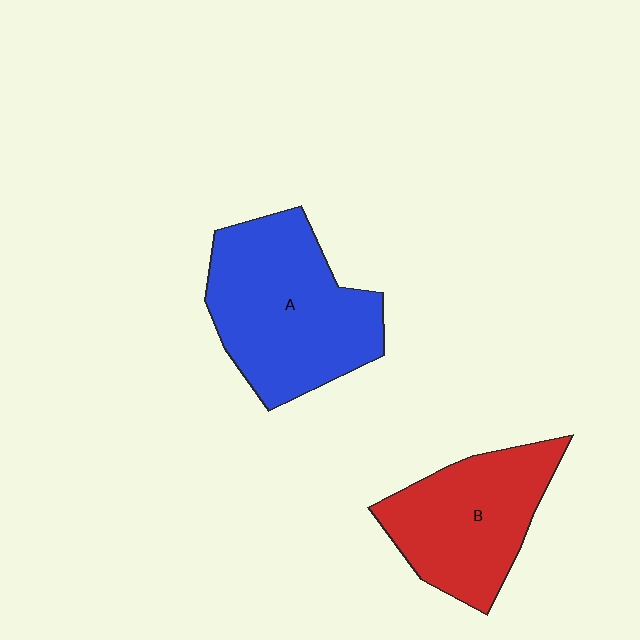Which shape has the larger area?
Shape A (blue).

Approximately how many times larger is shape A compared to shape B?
Approximately 1.3 times.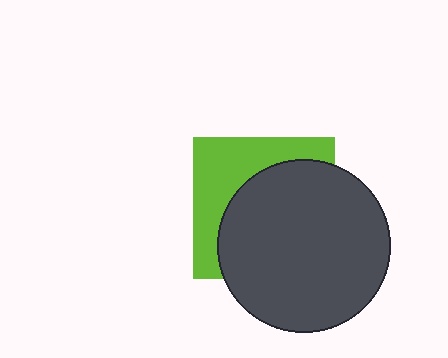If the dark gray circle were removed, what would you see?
You would see the complete lime square.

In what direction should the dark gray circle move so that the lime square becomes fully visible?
The dark gray circle should move toward the lower-right. That is the shortest direction to clear the overlap and leave the lime square fully visible.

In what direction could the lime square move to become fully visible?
The lime square could move toward the upper-left. That would shift it out from behind the dark gray circle entirely.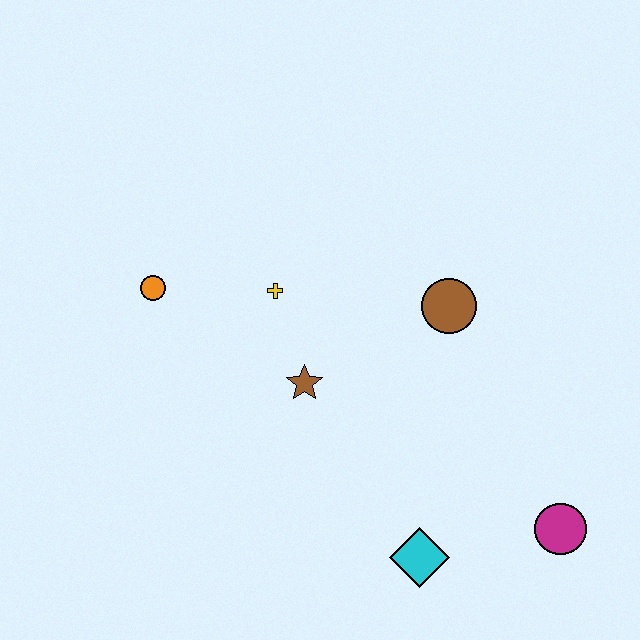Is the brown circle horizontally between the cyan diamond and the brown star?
No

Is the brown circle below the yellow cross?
Yes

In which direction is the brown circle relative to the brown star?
The brown circle is to the right of the brown star.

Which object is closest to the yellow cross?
The brown star is closest to the yellow cross.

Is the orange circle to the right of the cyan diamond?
No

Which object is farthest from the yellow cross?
The magenta circle is farthest from the yellow cross.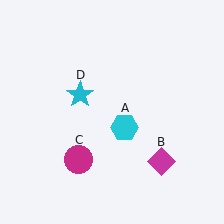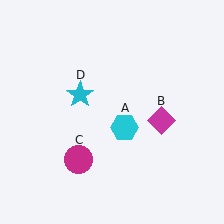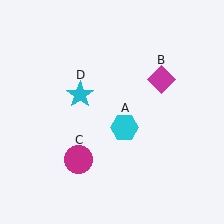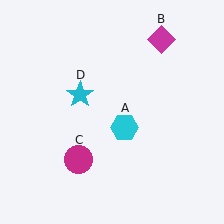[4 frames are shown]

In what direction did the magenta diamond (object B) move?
The magenta diamond (object B) moved up.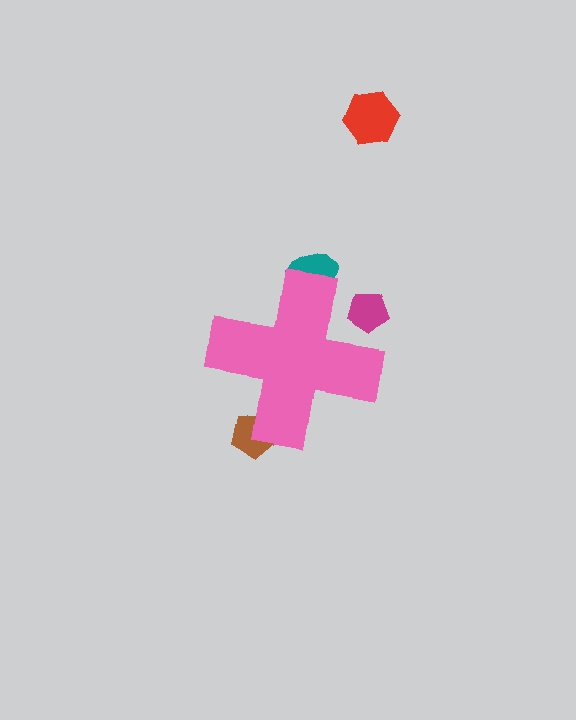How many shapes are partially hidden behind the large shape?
3 shapes are partially hidden.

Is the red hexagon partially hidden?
No, the red hexagon is fully visible.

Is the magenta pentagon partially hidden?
Yes, the magenta pentagon is partially hidden behind the pink cross.